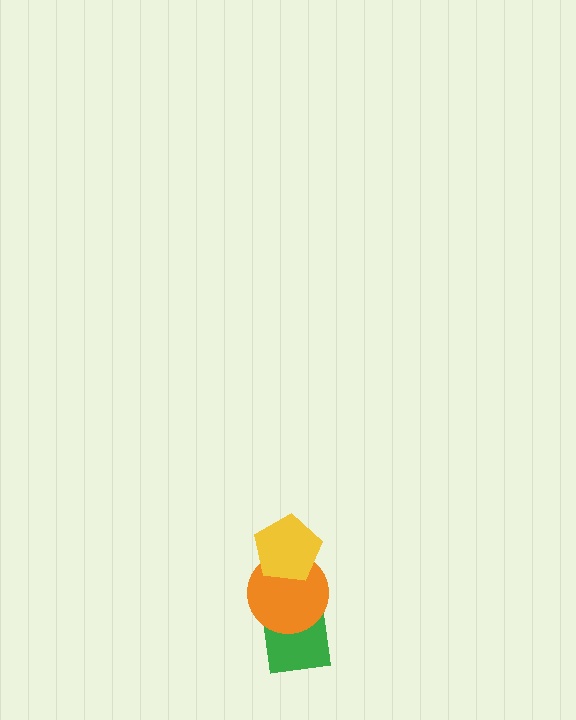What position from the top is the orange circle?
The orange circle is 2nd from the top.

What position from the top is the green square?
The green square is 3rd from the top.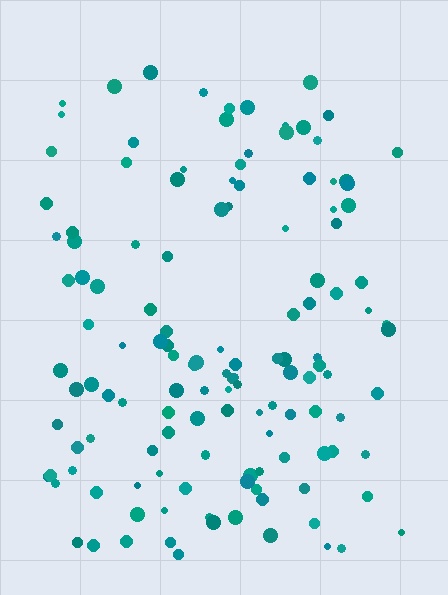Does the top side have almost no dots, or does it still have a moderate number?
Still a moderate number, just noticeably fewer than the bottom.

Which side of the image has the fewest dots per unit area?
The top.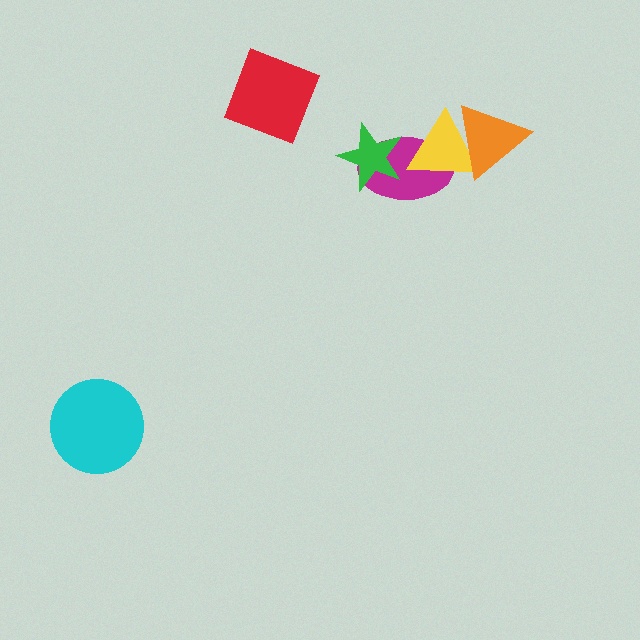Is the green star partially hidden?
No, no other shape covers it.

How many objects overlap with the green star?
1 object overlaps with the green star.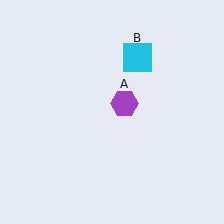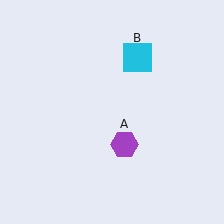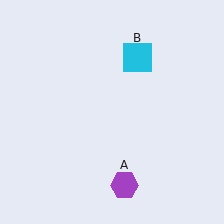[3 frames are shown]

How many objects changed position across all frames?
1 object changed position: purple hexagon (object A).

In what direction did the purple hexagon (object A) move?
The purple hexagon (object A) moved down.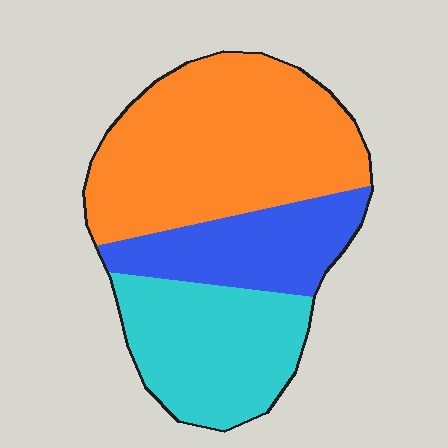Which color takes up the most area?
Orange, at roughly 50%.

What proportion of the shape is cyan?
Cyan covers about 30% of the shape.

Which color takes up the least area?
Blue, at roughly 20%.